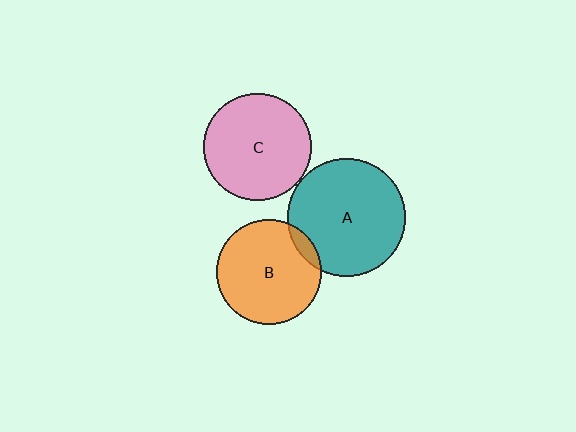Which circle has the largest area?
Circle A (teal).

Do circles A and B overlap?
Yes.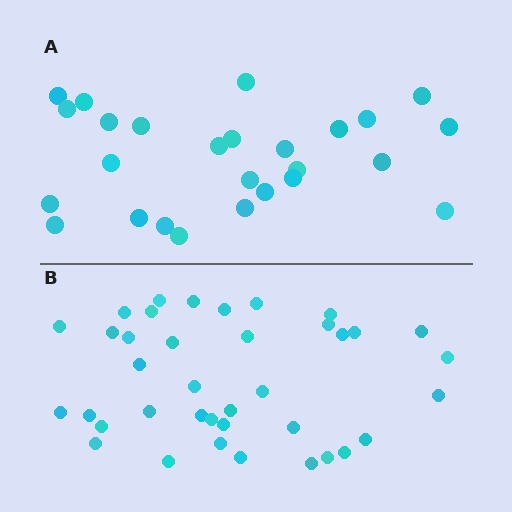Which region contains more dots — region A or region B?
Region B (the bottom region) has more dots.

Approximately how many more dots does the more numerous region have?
Region B has roughly 12 or so more dots than region A.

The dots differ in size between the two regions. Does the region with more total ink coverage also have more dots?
No. Region A has more total ink coverage because its dots are larger, but region B actually contains more individual dots. Total area can be misleading — the number of items is what matters here.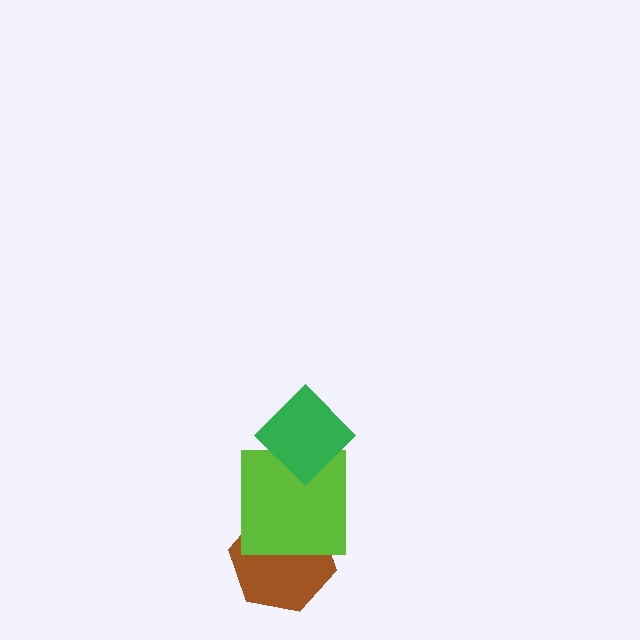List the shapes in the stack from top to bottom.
From top to bottom: the green diamond, the lime square, the brown hexagon.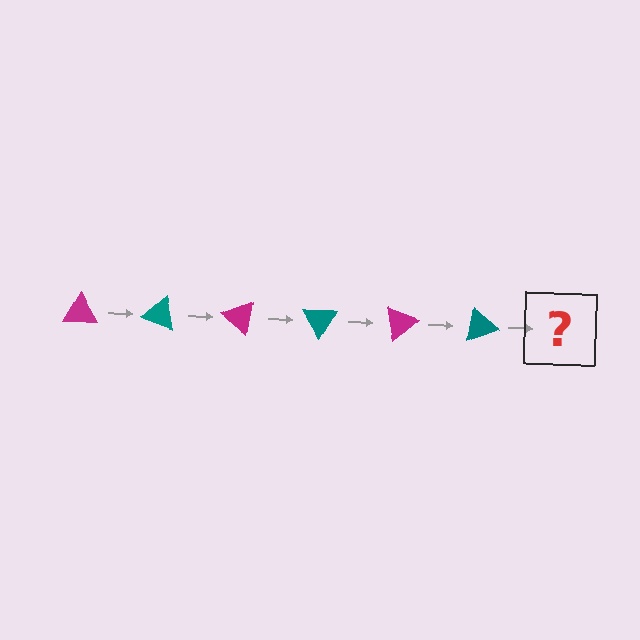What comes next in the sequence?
The next element should be a magenta triangle, rotated 120 degrees from the start.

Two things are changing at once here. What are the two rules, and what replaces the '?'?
The two rules are that it rotates 20 degrees each step and the color cycles through magenta and teal. The '?' should be a magenta triangle, rotated 120 degrees from the start.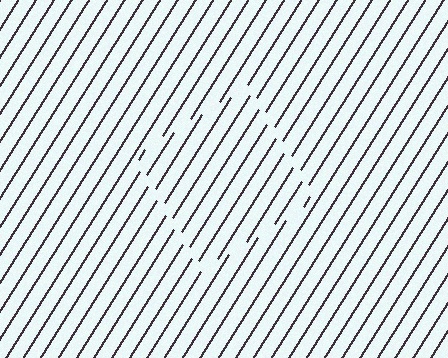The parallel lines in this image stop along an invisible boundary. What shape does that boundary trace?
An illusory square. The interior of the shape contains the same grating, shifted by half a period — the contour is defined by the phase discontinuity where line-ends from the inner and outer gratings abut.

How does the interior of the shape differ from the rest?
The interior of the shape contains the same grating, shifted by half a period — the contour is defined by the phase discontinuity where line-ends from the inner and outer gratings abut.